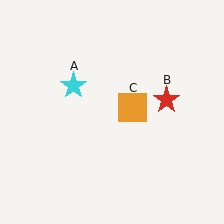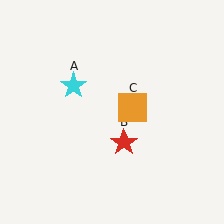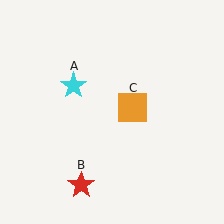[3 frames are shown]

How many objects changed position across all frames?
1 object changed position: red star (object B).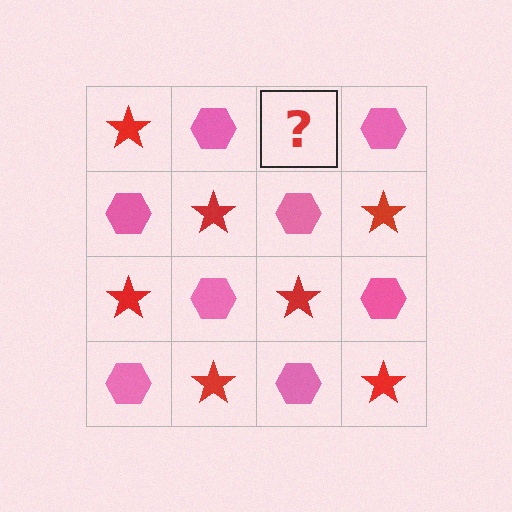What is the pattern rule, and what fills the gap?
The rule is that it alternates red star and pink hexagon in a checkerboard pattern. The gap should be filled with a red star.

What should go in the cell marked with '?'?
The missing cell should contain a red star.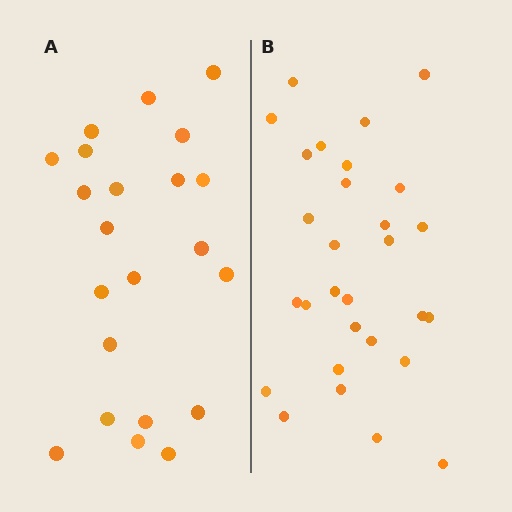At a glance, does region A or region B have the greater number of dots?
Region B (the right region) has more dots.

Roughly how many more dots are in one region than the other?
Region B has roughly 8 or so more dots than region A.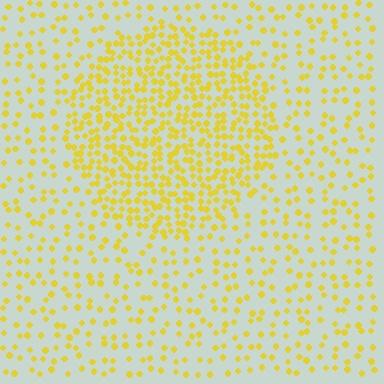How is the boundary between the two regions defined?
The boundary is defined by a change in element density (approximately 2.4x ratio). All elements are the same color, size, and shape.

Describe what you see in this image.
The image contains small yellow elements arranged at two different densities. A circle-shaped region is visible where the elements are more densely packed than the surrounding area.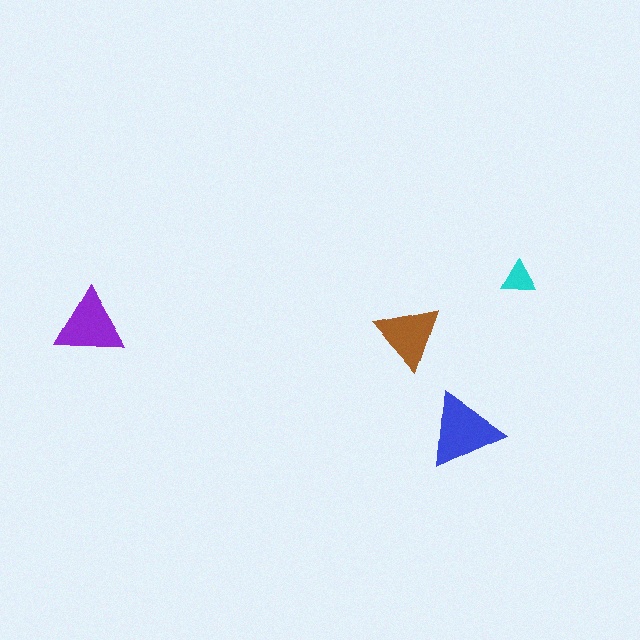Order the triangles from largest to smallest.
the blue one, the purple one, the brown one, the cyan one.